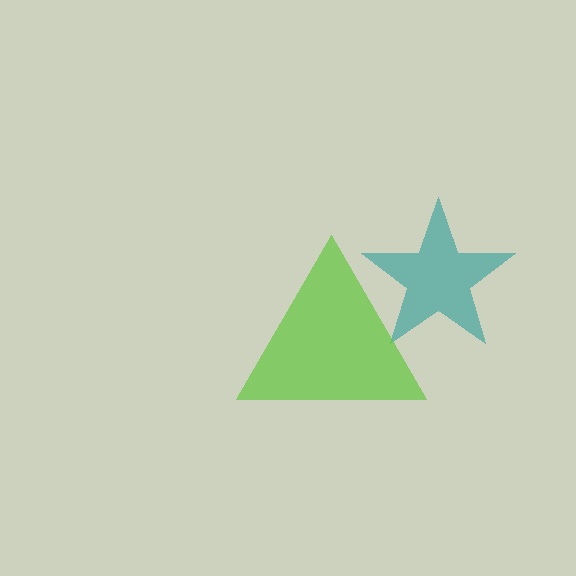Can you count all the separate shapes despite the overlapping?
Yes, there are 2 separate shapes.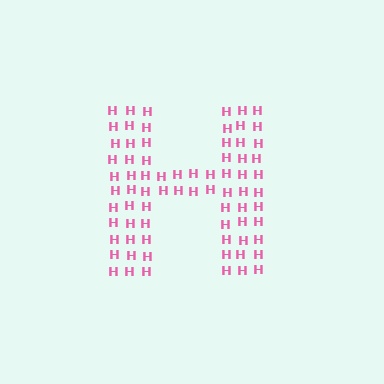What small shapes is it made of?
It is made of small letter H's.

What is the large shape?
The large shape is the letter H.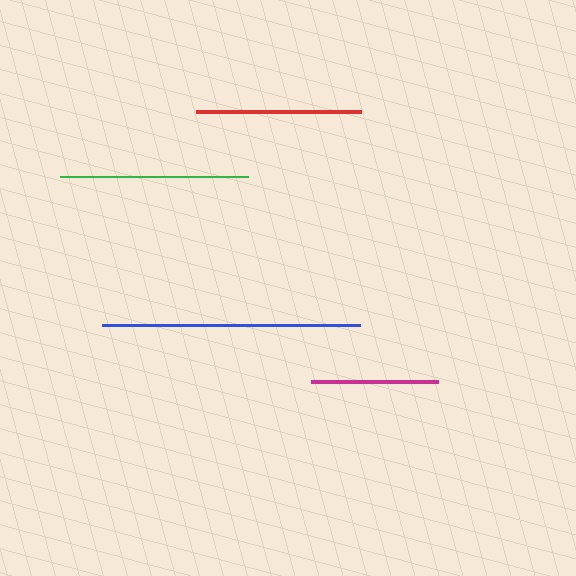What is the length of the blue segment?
The blue segment is approximately 258 pixels long.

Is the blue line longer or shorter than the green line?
The blue line is longer than the green line.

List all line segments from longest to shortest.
From longest to shortest: blue, green, red, magenta.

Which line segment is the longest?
The blue line is the longest at approximately 258 pixels.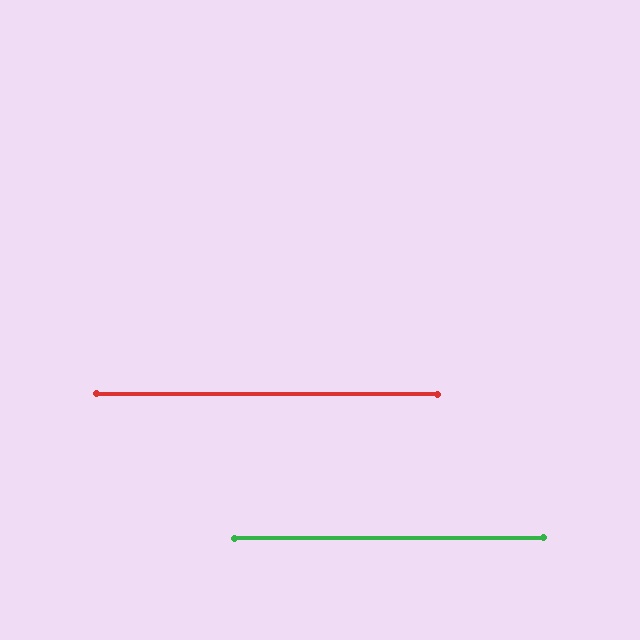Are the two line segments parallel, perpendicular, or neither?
Parallel — their directions differ by only 0.3°.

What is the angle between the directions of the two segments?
Approximately 0 degrees.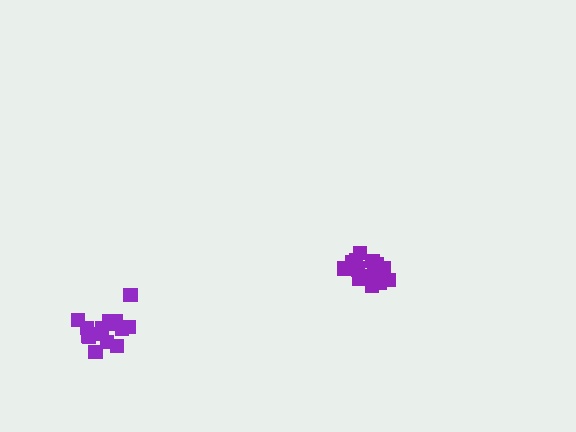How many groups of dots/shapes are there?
There are 2 groups.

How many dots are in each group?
Group 1: 18 dots, Group 2: 17 dots (35 total).